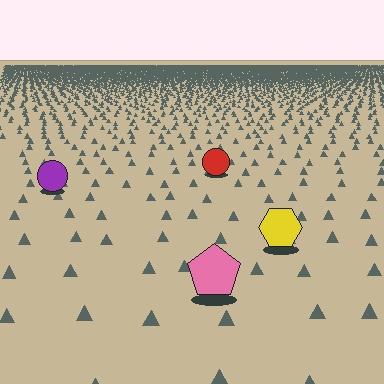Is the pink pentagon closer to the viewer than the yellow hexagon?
Yes. The pink pentagon is closer — you can tell from the texture gradient: the ground texture is coarser near it.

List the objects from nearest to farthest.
From nearest to farthest: the pink pentagon, the yellow hexagon, the purple circle, the red circle.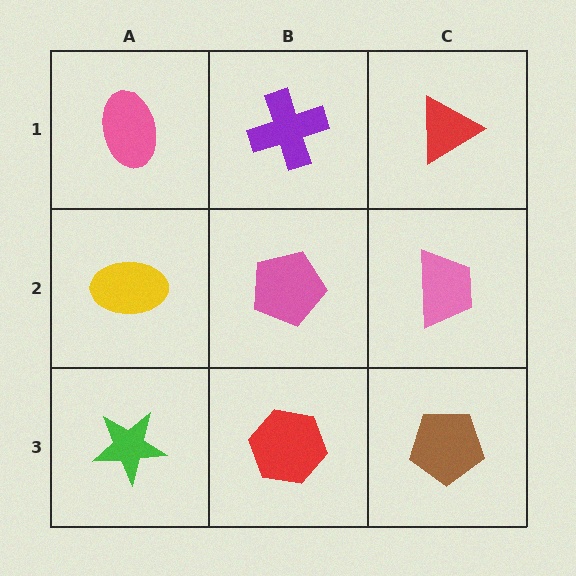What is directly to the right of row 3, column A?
A red hexagon.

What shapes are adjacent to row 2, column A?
A pink ellipse (row 1, column A), a green star (row 3, column A), a pink pentagon (row 2, column B).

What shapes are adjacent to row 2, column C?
A red triangle (row 1, column C), a brown pentagon (row 3, column C), a pink pentagon (row 2, column B).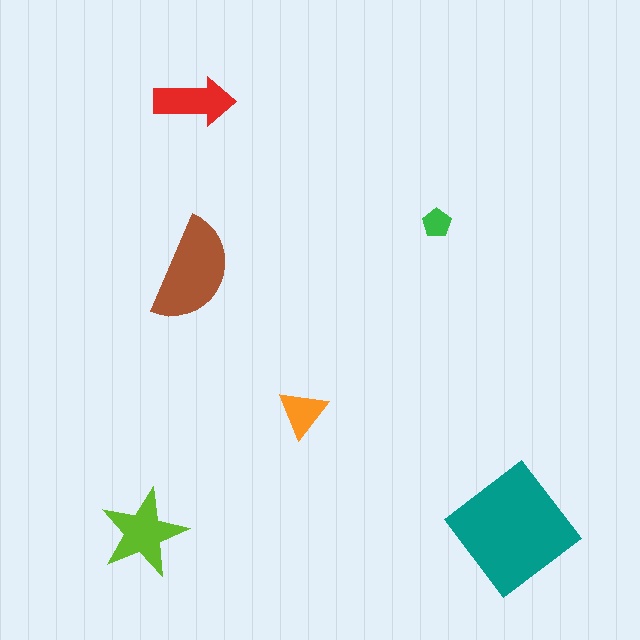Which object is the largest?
The teal diamond.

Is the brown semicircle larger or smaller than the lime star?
Larger.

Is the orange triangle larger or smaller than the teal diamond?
Smaller.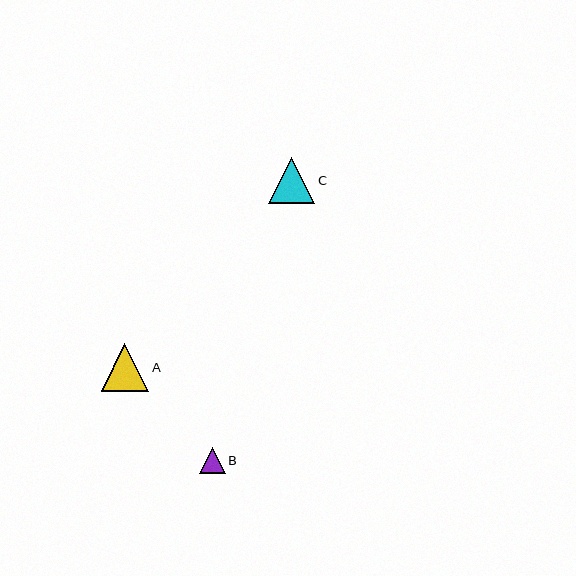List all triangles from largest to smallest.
From largest to smallest: A, C, B.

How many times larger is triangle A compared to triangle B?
Triangle A is approximately 1.8 times the size of triangle B.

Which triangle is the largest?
Triangle A is the largest with a size of approximately 48 pixels.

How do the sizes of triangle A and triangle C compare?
Triangle A and triangle C are approximately the same size.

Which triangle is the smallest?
Triangle B is the smallest with a size of approximately 26 pixels.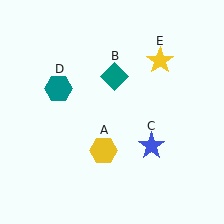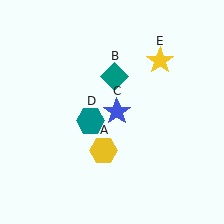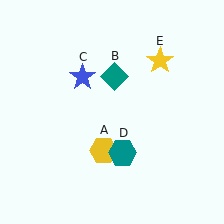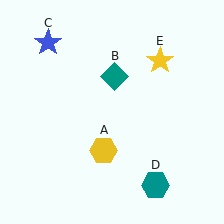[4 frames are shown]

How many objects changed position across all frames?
2 objects changed position: blue star (object C), teal hexagon (object D).